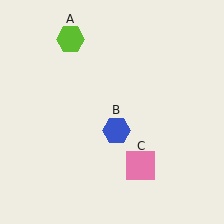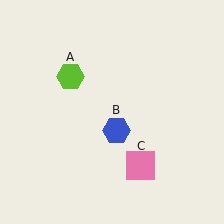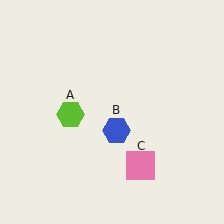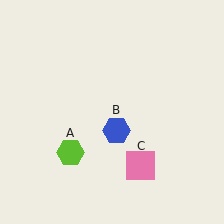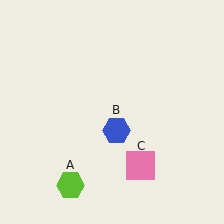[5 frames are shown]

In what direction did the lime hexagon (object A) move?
The lime hexagon (object A) moved down.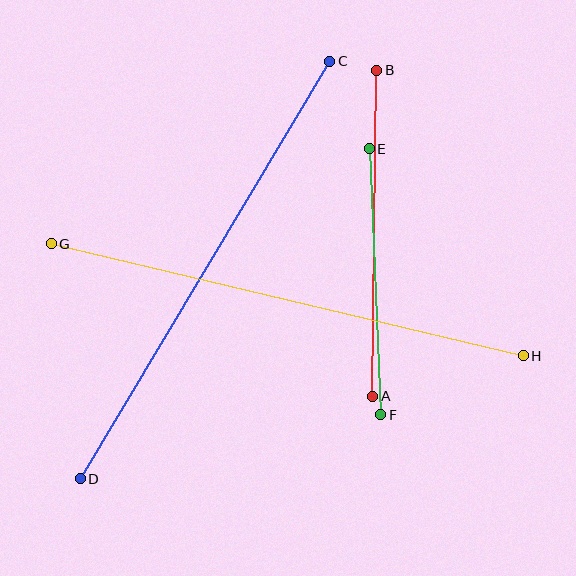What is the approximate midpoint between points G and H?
The midpoint is at approximately (287, 300) pixels.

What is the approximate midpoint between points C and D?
The midpoint is at approximately (205, 270) pixels.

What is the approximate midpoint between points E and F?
The midpoint is at approximately (375, 282) pixels.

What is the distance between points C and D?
The distance is approximately 486 pixels.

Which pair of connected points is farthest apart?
Points C and D are farthest apart.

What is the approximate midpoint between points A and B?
The midpoint is at approximately (375, 233) pixels.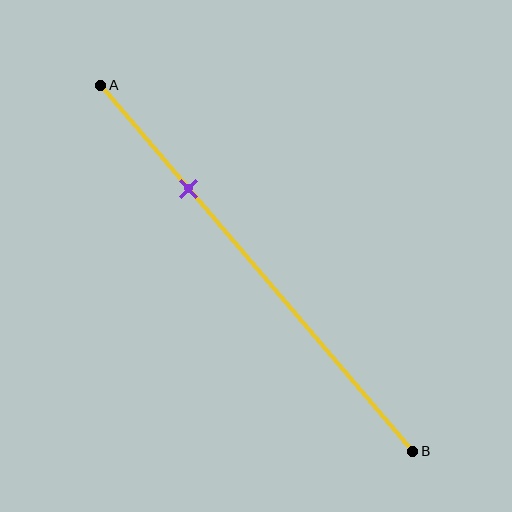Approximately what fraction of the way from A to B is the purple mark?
The purple mark is approximately 30% of the way from A to B.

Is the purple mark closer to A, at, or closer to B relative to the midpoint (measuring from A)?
The purple mark is closer to point A than the midpoint of segment AB.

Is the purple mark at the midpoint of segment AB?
No, the mark is at about 30% from A, not at the 50% midpoint.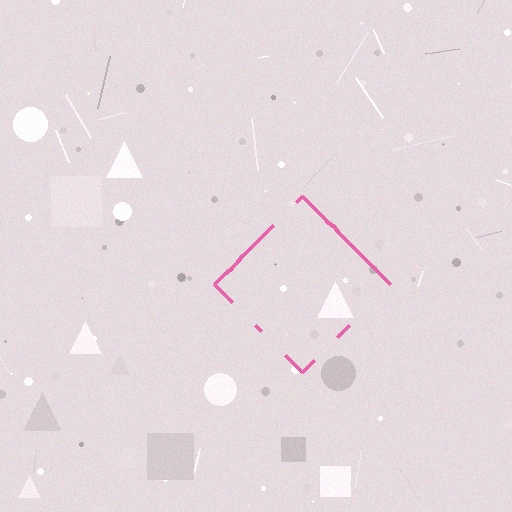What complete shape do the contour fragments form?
The contour fragments form a diamond.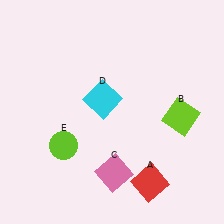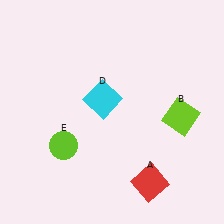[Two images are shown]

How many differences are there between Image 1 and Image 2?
There is 1 difference between the two images.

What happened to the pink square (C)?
The pink square (C) was removed in Image 2. It was in the bottom-right area of Image 1.